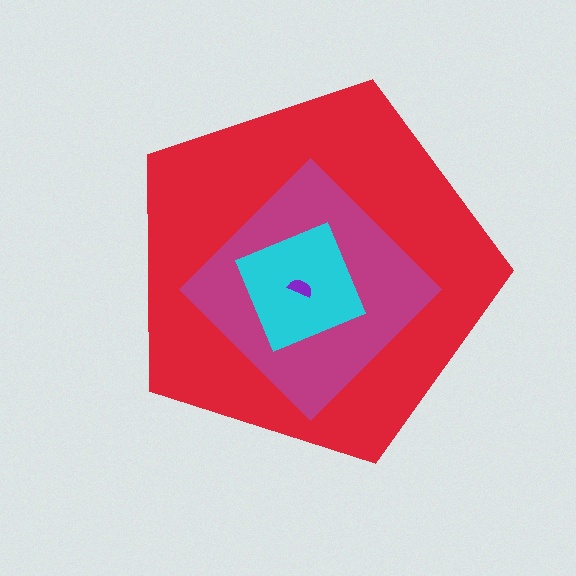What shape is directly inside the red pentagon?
The magenta diamond.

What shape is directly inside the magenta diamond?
The cyan square.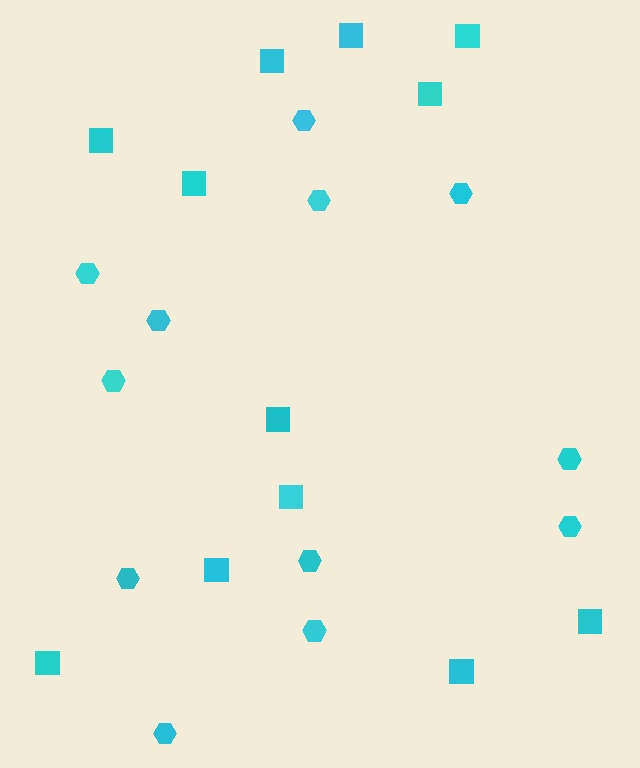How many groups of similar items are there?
There are 2 groups: one group of squares (12) and one group of hexagons (12).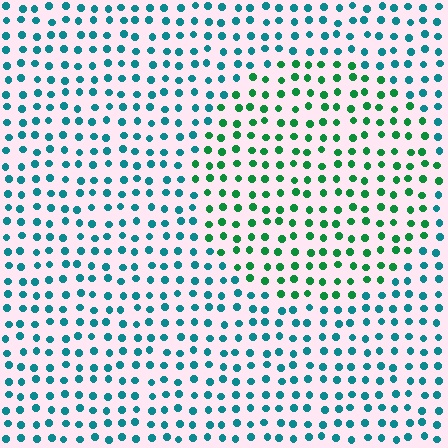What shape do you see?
I see a circle.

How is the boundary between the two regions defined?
The boundary is defined purely by a slight shift in hue (about 42 degrees). Spacing, size, and orientation are identical on both sides.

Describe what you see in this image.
The image is filled with small teal elements in a uniform arrangement. A circle-shaped region is visible where the elements are tinted to a slightly different hue, forming a subtle color boundary.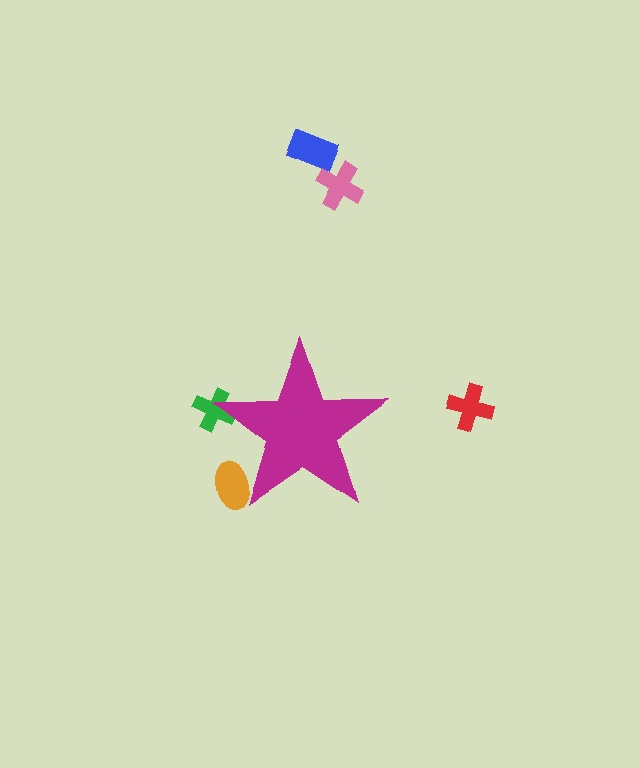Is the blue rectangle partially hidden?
No, the blue rectangle is fully visible.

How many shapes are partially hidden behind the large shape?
2 shapes are partially hidden.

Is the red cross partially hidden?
No, the red cross is fully visible.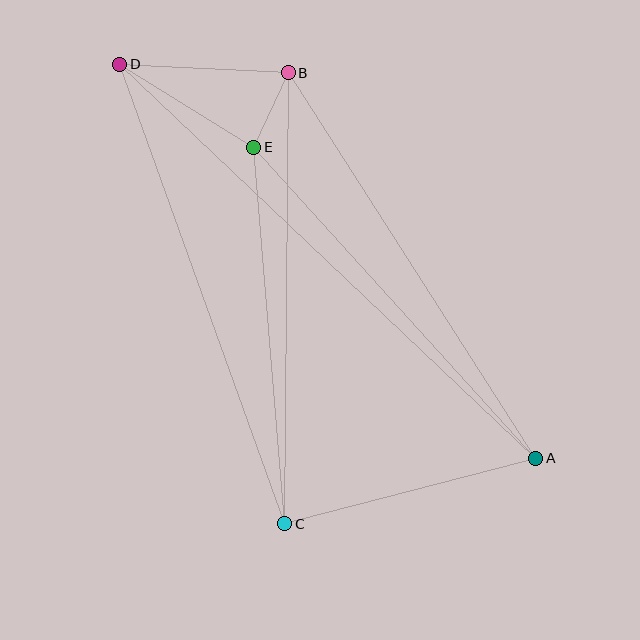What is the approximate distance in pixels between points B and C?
The distance between B and C is approximately 451 pixels.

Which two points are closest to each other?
Points B and E are closest to each other.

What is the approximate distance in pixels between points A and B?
The distance between A and B is approximately 458 pixels.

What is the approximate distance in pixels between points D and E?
The distance between D and E is approximately 158 pixels.